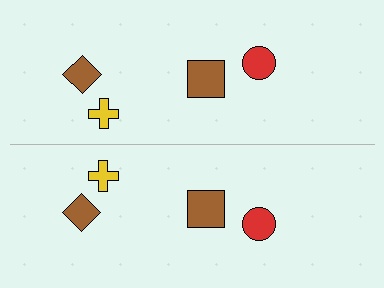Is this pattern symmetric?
Yes, this pattern has bilateral (reflection) symmetry.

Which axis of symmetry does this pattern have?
The pattern has a horizontal axis of symmetry running through the center of the image.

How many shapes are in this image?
There are 8 shapes in this image.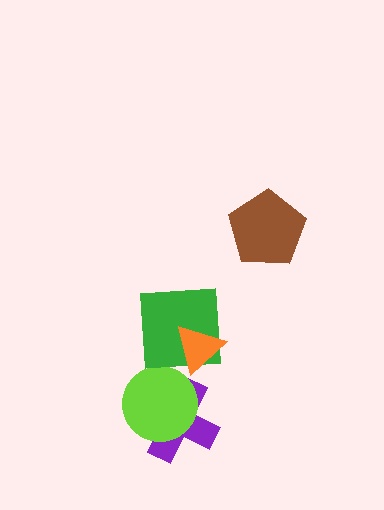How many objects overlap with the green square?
1 object overlaps with the green square.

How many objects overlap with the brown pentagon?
0 objects overlap with the brown pentagon.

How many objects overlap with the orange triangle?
1 object overlaps with the orange triangle.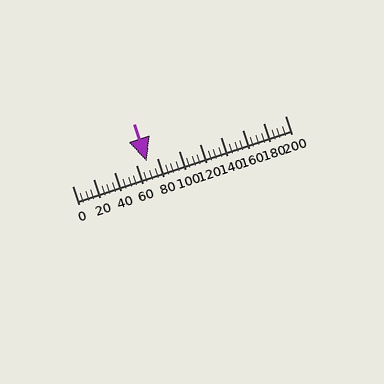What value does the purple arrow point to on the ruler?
The purple arrow points to approximately 70.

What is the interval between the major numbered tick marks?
The major tick marks are spaced 20 units apart.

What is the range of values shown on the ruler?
The ruler shows values from 0 to 200.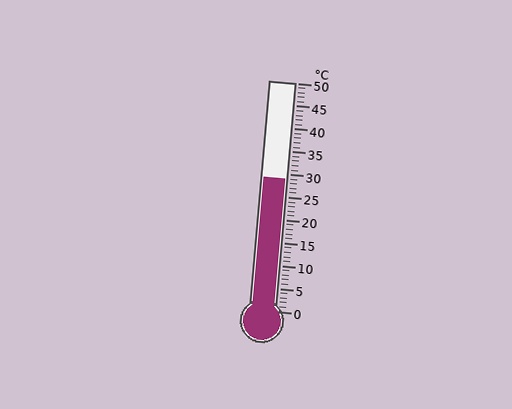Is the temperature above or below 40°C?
The temperature is below 40°C.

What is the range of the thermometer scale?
The thermometer scale ranges from 0°C to 50°C.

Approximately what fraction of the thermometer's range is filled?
The thermometer is filled to approximately 60% of its range.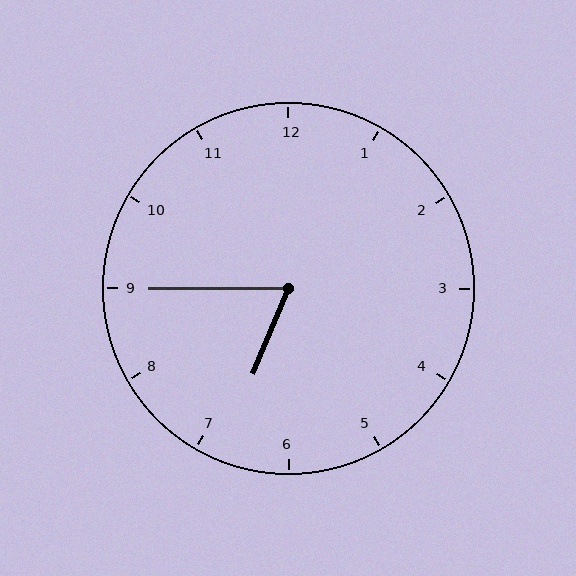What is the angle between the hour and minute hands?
Approximately 68 degrees.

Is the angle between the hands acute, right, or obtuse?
It is acute.